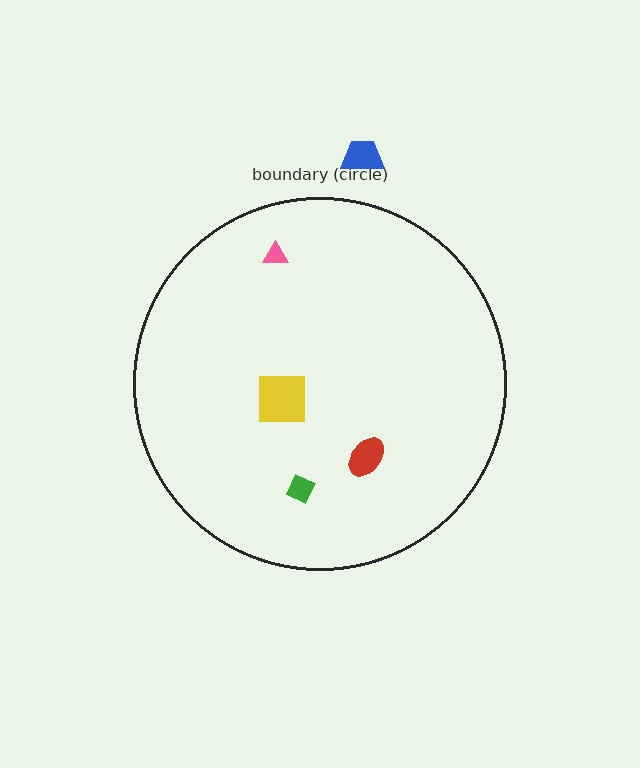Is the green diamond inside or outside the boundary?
Inside.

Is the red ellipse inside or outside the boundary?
Inside.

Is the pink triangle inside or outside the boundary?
Inside.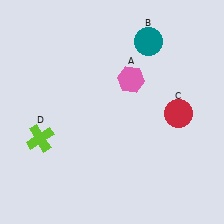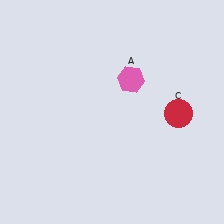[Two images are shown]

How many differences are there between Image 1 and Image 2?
There are 2 differences between the two images.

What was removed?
The teal circle (B), the lime cross (D) were removed in Image 2.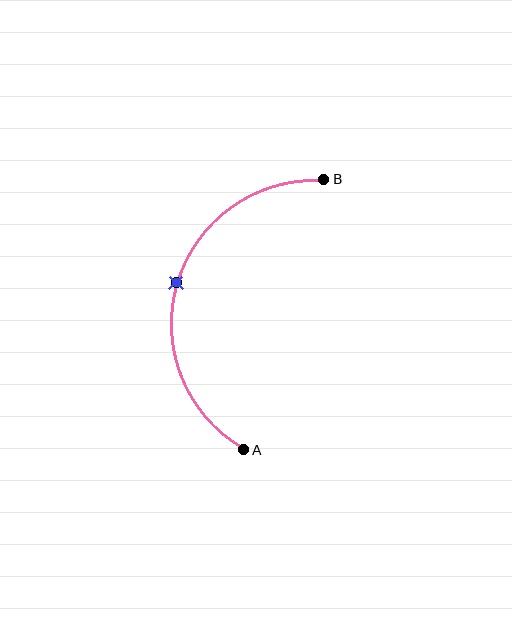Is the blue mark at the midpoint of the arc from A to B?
Yes. The blue mark lies on the arc at equal arc-length from both A and B — it is the arc midpoint.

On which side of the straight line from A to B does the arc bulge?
The arc bulges to the left of the straight line connecting A and B.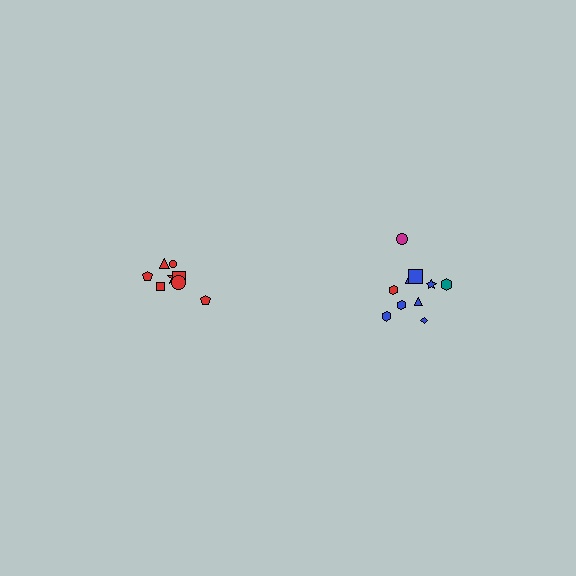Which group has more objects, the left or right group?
The right group.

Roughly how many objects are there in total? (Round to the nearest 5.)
Roughly 20 objects in total.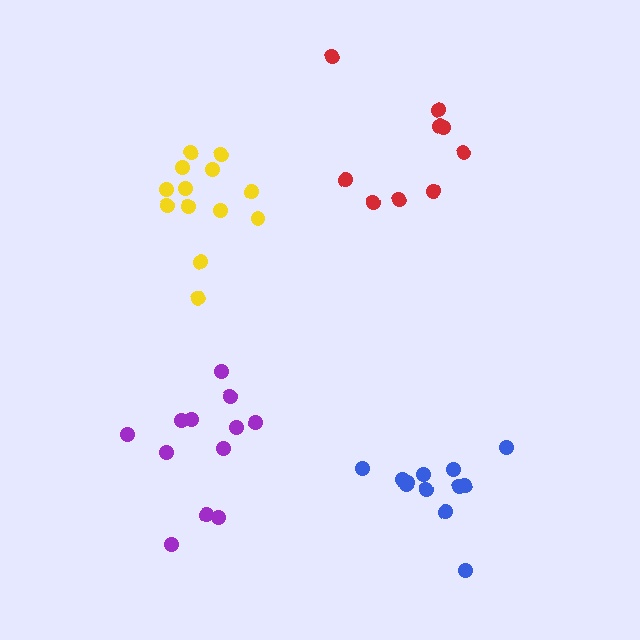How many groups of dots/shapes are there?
There are 4 groups.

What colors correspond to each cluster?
The clusters are colored: yellow, purple, red, blue.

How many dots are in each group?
Group 1: 13 dots, Group 2: 12 dots, Group 3: 9 dots, Group 4: 12 dots (46 total).